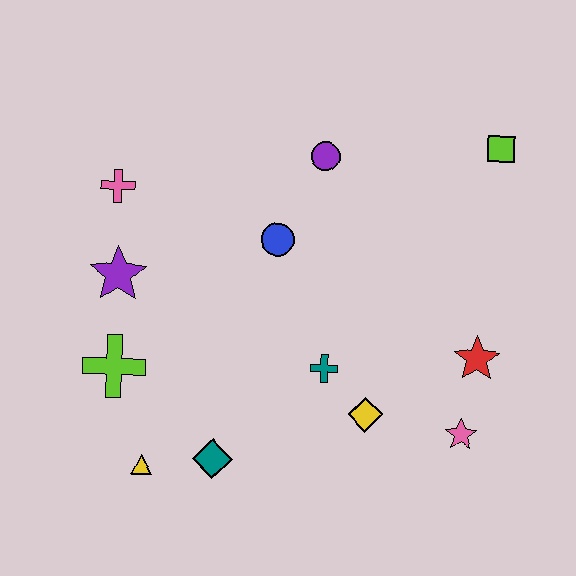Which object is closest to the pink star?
The red star is closest to the pink star.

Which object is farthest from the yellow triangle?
The lime square is farthest from the yellow triangle.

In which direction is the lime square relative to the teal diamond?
The lime square is above the teal diamond.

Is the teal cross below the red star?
Yes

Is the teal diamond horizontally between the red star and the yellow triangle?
Yes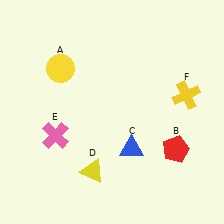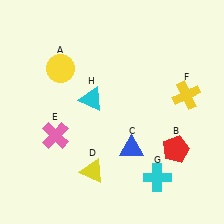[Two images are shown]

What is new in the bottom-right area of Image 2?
A cyan cross (G) was added in the bottom-right area of Image 2.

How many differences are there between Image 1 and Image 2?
There are 2 differences between the two images.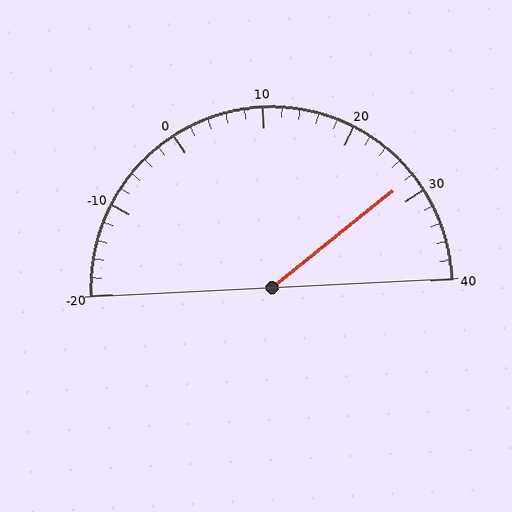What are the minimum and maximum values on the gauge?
The gauge ranges from -20 to 40.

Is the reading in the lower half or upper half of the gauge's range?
The reading is in the upper half of the range (-20 to 40).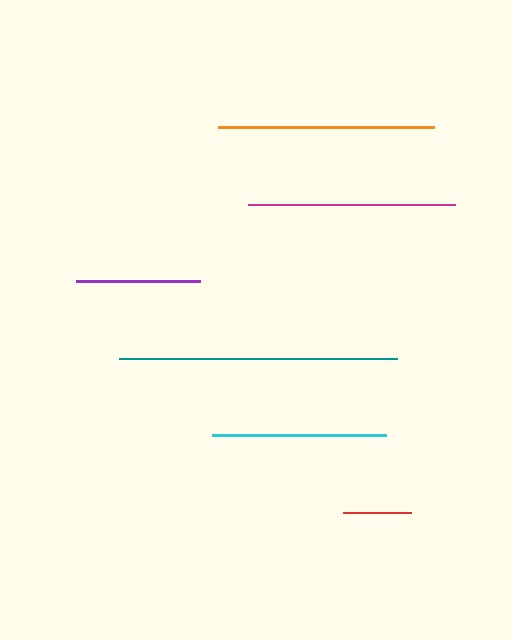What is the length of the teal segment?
The teal segment is approximately 278 pixels long.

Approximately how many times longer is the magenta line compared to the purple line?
The magenta line is approximately 1.7 times the length of the purple line.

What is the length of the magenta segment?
The magenta segment is approximately 207 pixels long.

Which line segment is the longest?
The teal line is the longest at approximately 278 pixels.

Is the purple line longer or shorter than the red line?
The purple line is longer than the red line.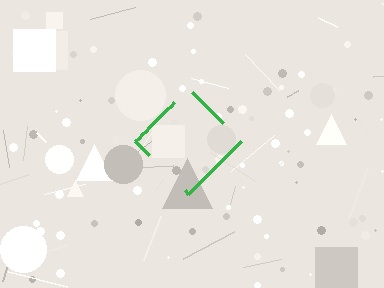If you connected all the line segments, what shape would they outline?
They would outline a diamond.